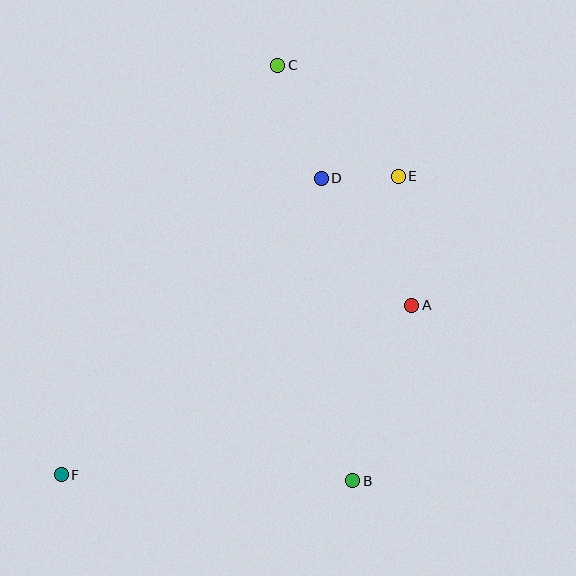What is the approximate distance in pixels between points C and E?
The distance between C and E is approximately 164 pixels.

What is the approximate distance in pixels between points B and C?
The distance between B and C is approximately 422 pixels.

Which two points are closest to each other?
Points D and E are closest to each other.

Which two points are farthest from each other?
Points C and F are farthest from each other.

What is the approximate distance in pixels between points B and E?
The distance between B and E is approximately 308 pixels.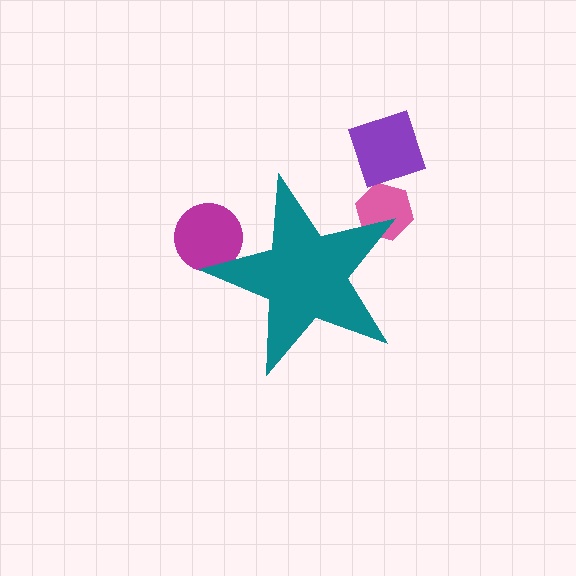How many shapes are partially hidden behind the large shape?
2 shapes are partially hidden.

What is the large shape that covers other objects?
A teal star.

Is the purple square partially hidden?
No, the purple square is fully visible.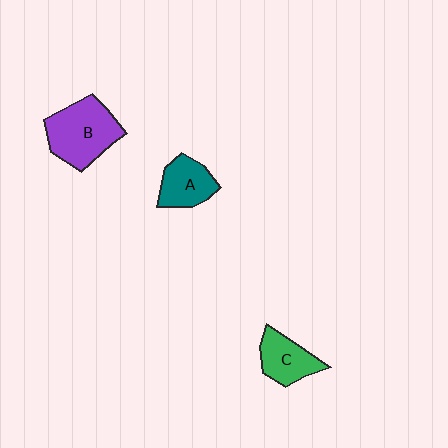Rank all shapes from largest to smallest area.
From largest to smallest: B (purple), C (green), A (teal).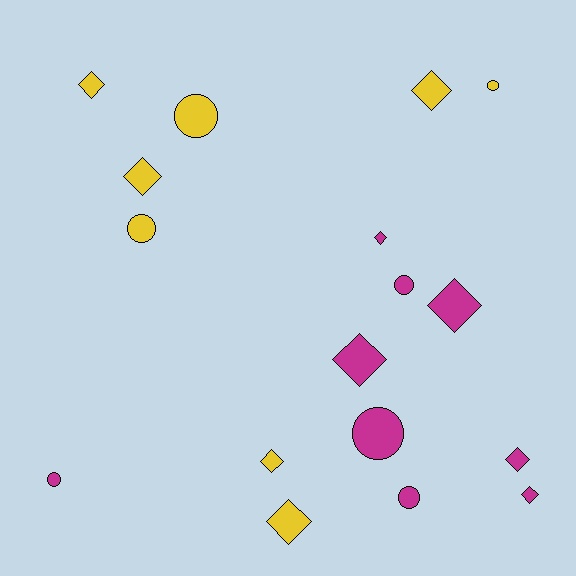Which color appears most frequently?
Magenta, with 9 objects.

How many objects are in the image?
There are 17 objects.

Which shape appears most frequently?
Diamond, with 10 objects.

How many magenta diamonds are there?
There are 5 magenta diamonds.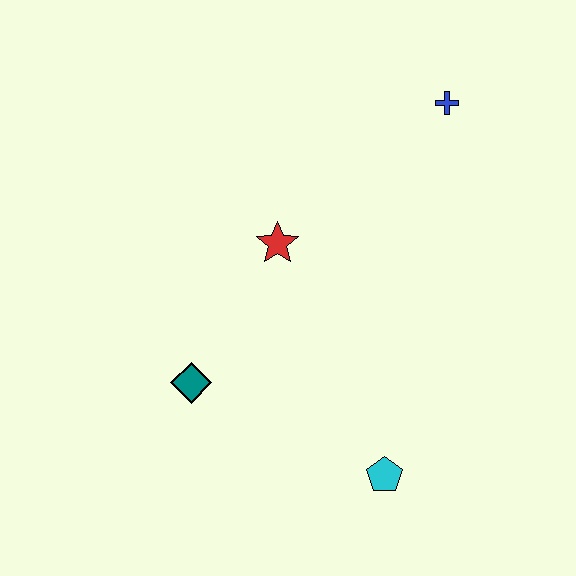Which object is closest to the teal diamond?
The red star is closest to the teal diamond.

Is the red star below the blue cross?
Yes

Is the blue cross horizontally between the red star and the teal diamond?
No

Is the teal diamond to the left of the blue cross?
Yes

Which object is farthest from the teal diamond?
The blue cross is farthest from the teal diamond.